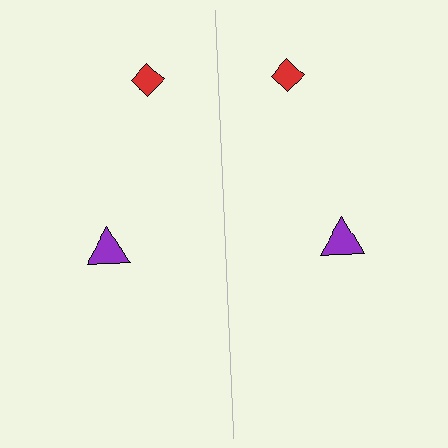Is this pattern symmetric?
Yes, this pattern has bilateral (reflection) symmetry.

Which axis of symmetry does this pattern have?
The pattern has a vertical axis of symmetry running through the center of the image.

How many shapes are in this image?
There are 4 shapes in this image.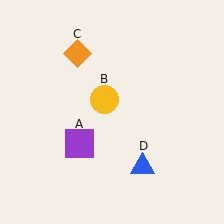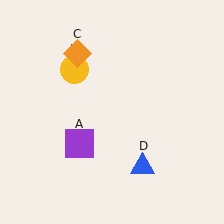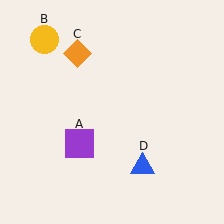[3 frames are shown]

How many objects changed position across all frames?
1 object changed position: yellow circle (object B).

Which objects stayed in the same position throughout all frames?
Purple square (object A) and orange diamond (object C) and blue triangle (object D) remained stationary.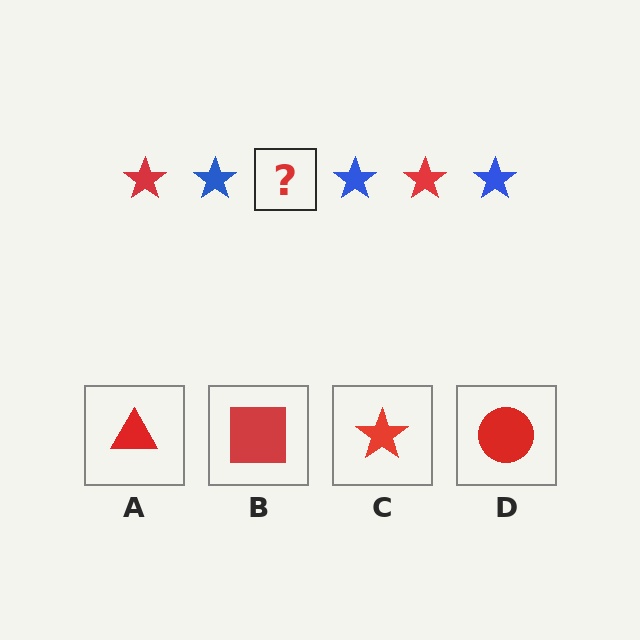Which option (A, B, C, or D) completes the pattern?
C.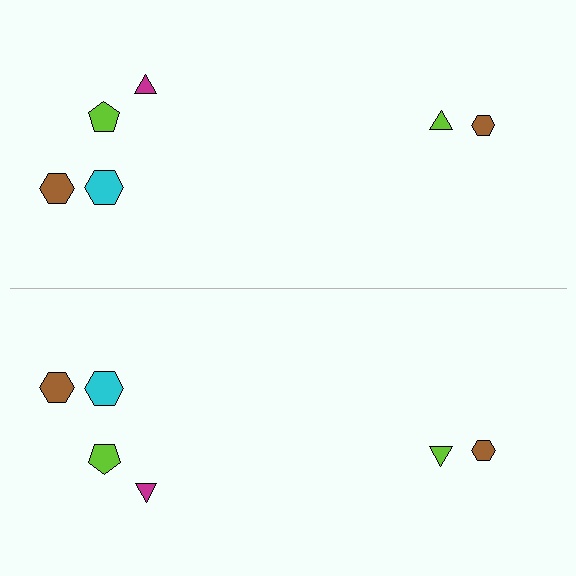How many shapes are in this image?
There are 12 shapes in this image.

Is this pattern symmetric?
Yes, this pattern has bilateral (reflection) symmetry.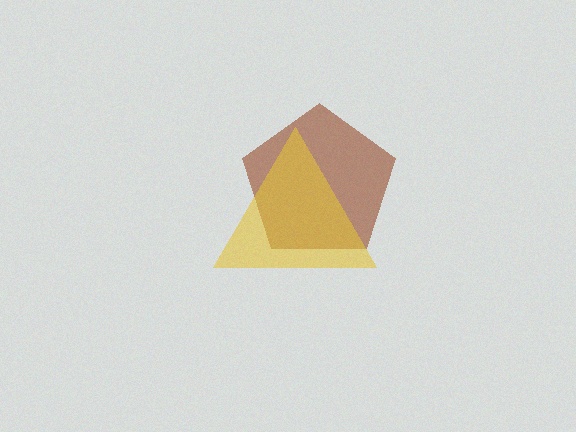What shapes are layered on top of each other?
The layered shapes are: a brown pentagon, a yellow triangle.